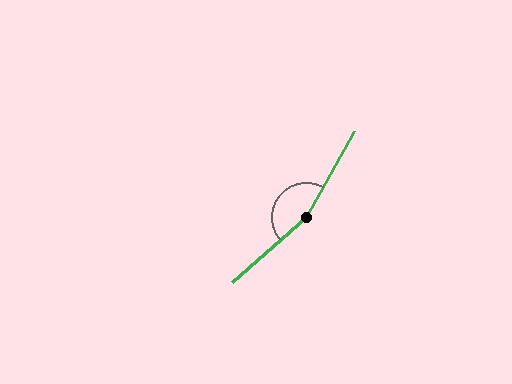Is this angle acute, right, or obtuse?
It is obtuse.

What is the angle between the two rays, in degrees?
Approximately 160 degrees.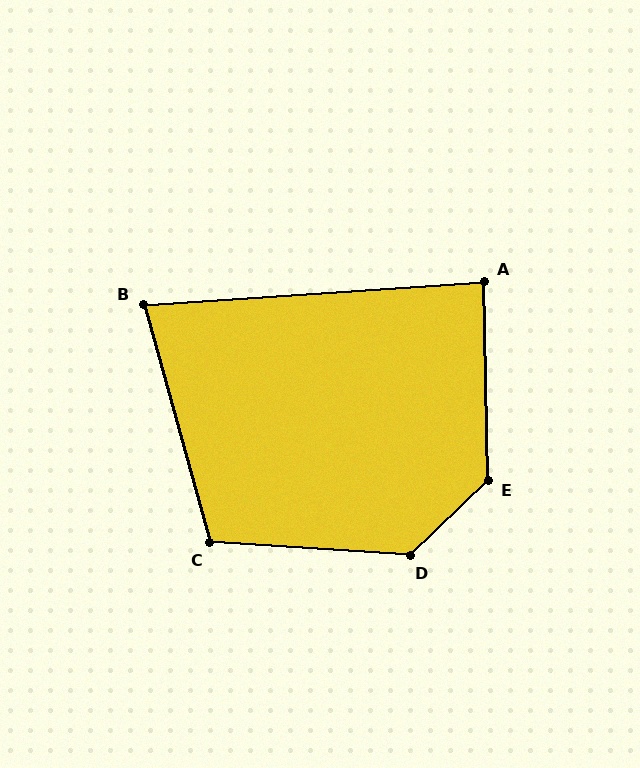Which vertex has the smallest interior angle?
B, at approximately 78 degrees.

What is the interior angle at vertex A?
Approximately 87 degrees (approximately right).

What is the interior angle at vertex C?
Approximately 109 degrees (obtuse).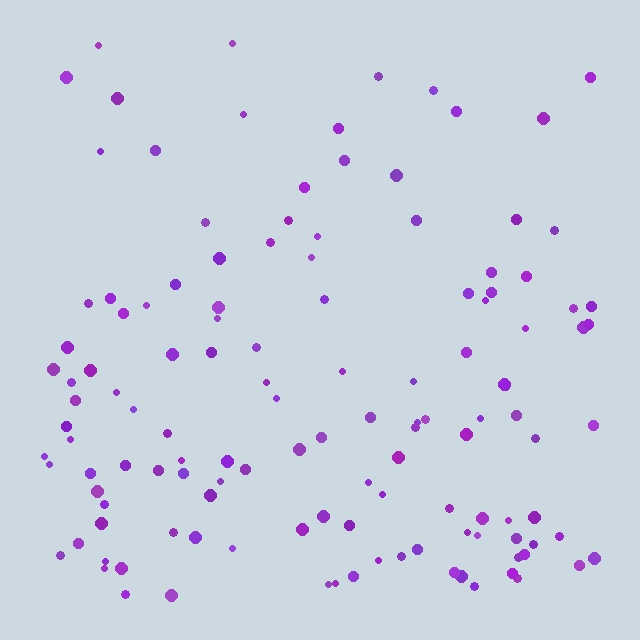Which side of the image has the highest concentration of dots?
The bottom.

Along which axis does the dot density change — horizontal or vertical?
Vertical.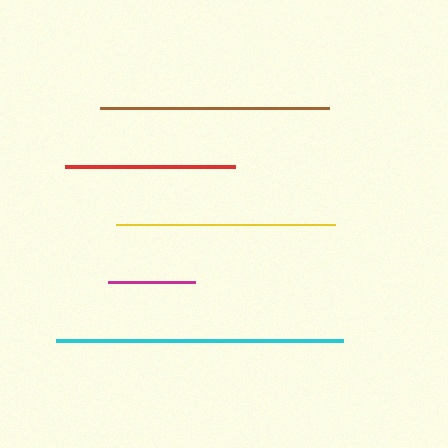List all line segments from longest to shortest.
From longest to shortest: cyan, brown, yellow, red, magenta.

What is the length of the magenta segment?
The magenta segment is approximately 88 pixels long.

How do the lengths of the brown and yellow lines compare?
The brown and yellow lines are approximately the same length.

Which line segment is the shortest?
The magenta line is the shortest at approximately 88 pixels.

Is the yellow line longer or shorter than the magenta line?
The yellow line is longer than the magenta line.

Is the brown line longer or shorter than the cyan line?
The cyan line is longer than the brown line.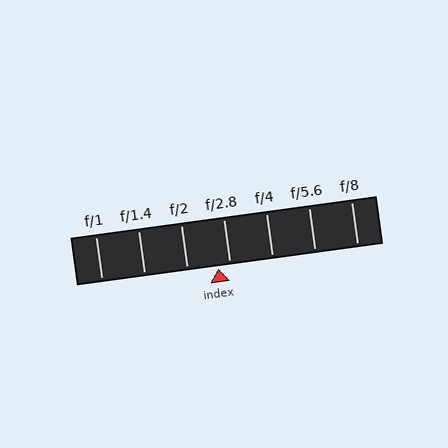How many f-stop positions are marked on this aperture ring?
There are 7 f-stop positions marked.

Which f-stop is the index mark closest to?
The index mark is closest to f/2.8.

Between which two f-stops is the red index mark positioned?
The index mark is between f/2 and f/2.8.